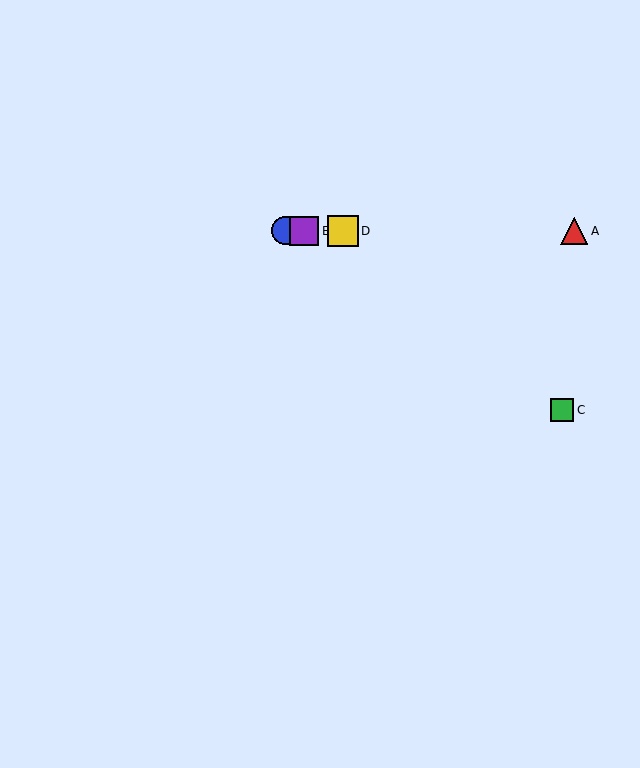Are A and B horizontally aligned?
Yes, both are at y≈231.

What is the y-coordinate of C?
Object C is at y≈410.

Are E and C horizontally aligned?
No, E is at y≈231 and C is at y≈410.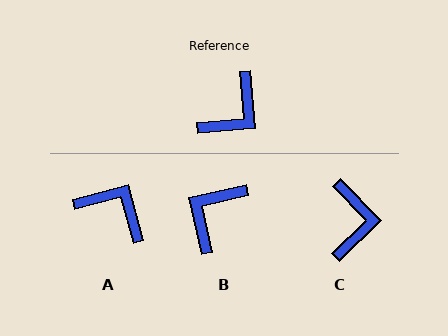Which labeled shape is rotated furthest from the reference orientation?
B, about 172 degrees away.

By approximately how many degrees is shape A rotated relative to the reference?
Approximately 100 degrees counter-clockwise.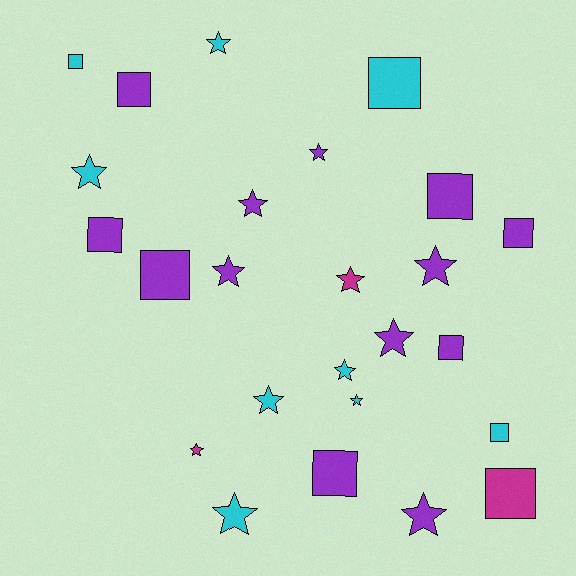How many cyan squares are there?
There are 3 cyan squares.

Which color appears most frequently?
Purple, with 13 objects.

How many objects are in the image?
There are 25 objects.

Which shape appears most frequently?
Star, with 14 objects.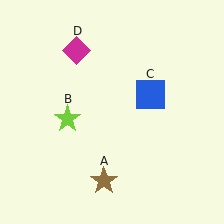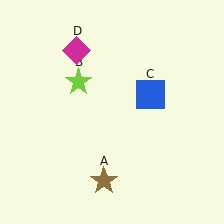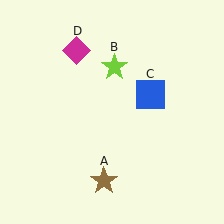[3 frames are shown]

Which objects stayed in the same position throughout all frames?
Brown star (object A) and blue square (object C) and magenta diamond (object D) remained stationary.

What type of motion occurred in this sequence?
The lime star (object B) rotated clockwise around the center of the scene.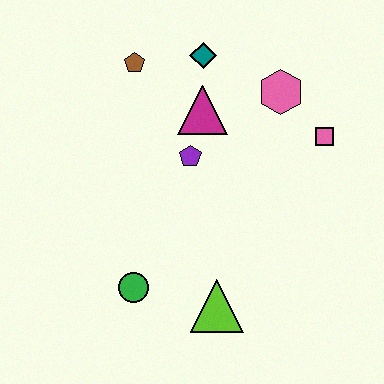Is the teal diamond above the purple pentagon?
Yes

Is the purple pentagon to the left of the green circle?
No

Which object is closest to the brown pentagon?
The teal diamond is closest to the brown pentagon.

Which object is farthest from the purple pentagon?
The lime triangle is farthest from the purple pentagon.